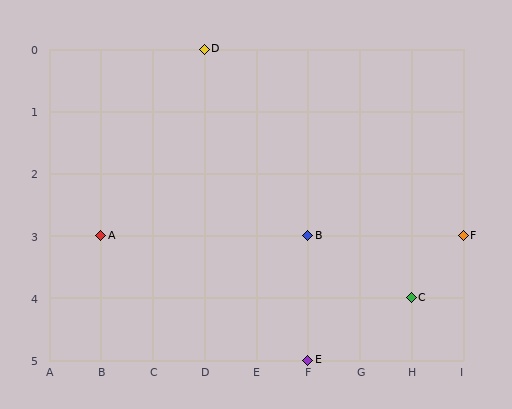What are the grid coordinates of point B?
Point B is at grid coordinates (F, 3).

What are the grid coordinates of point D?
Point D is at grid coordinates (D, 0).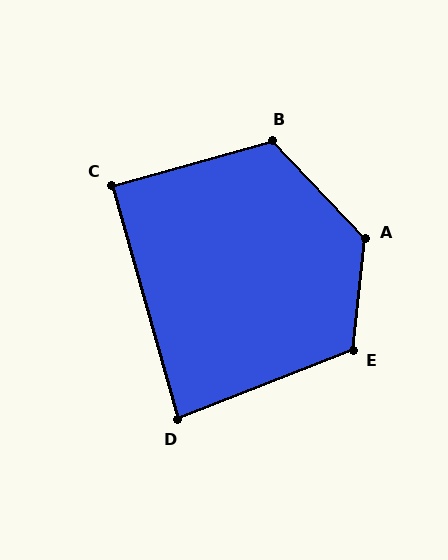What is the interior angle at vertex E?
Approximately 118 degrees (obtuse).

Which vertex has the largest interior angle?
A, at approximately 130 degrees.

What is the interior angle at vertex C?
Approximately 90 degrees (approximately right).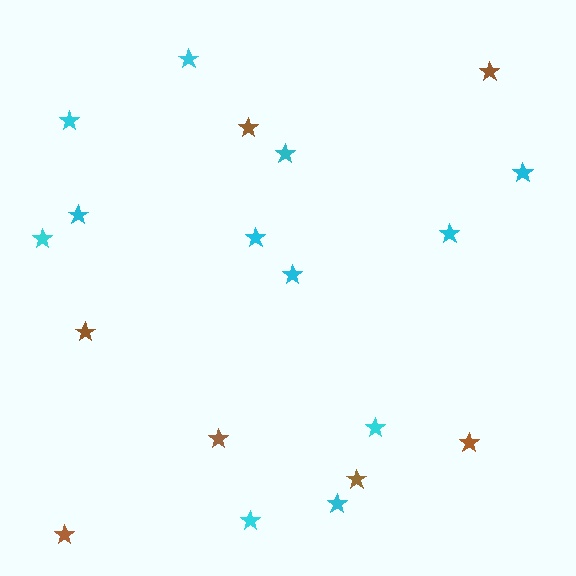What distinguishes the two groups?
There are 2 groups: one group of brown stars (7) and one group of cyan stars (12).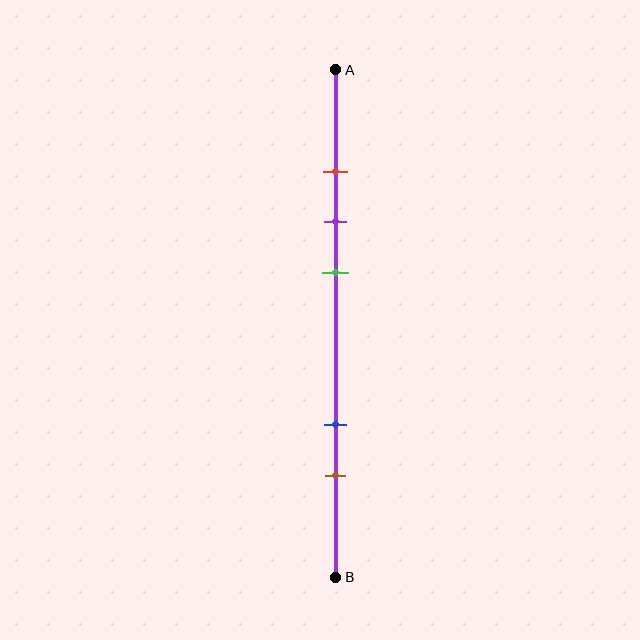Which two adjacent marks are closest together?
The red and purple marks are the closest adjacent pair.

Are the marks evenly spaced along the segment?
No, the marks are not evenly spaced.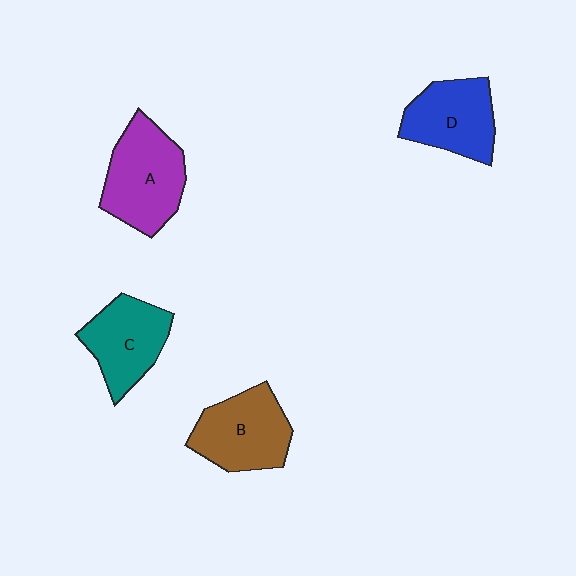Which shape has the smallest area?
Shape C (teal).